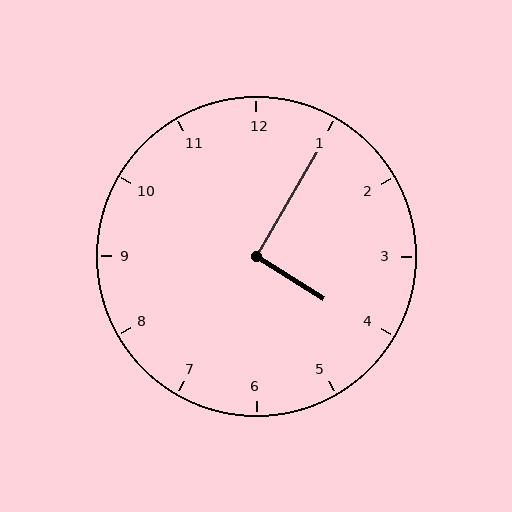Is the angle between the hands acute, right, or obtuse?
It is right.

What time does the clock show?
4:05.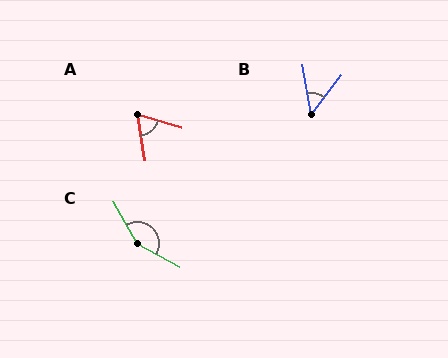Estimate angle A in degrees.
Approximately 66 degrees.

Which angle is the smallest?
B, at approximately 47 degrees.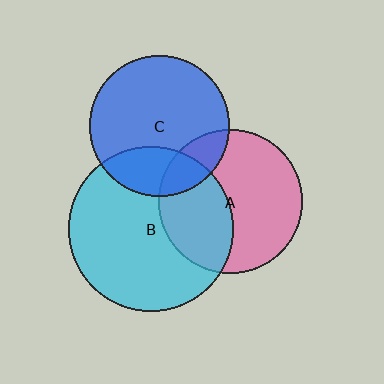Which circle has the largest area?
Circle B (cyan).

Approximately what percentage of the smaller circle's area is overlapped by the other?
Approximately 40%.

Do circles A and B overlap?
Yes.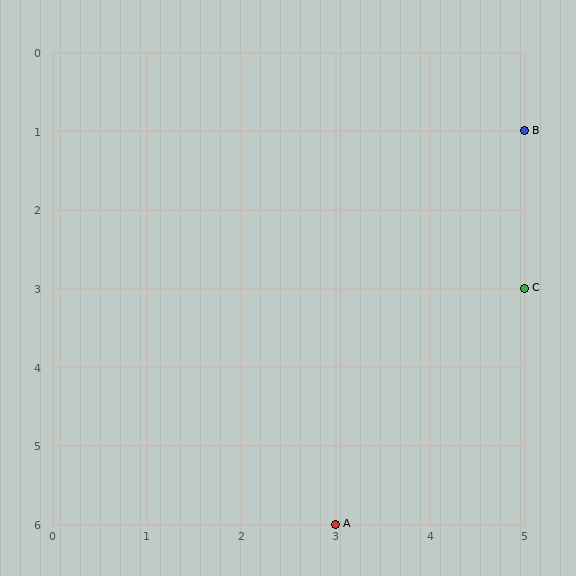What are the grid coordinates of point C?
Point C is at grid coordinates (5, 3).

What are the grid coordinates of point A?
Point A is at grid coordinates (3, 6).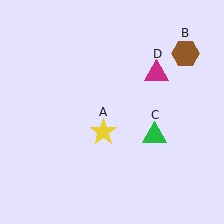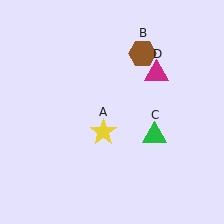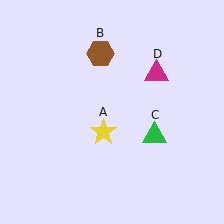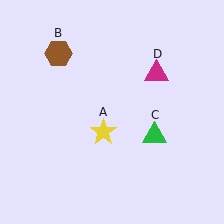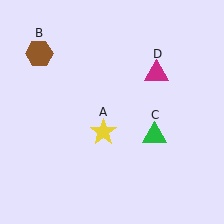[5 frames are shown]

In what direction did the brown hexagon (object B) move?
The brown hexagon (object B) moved left.